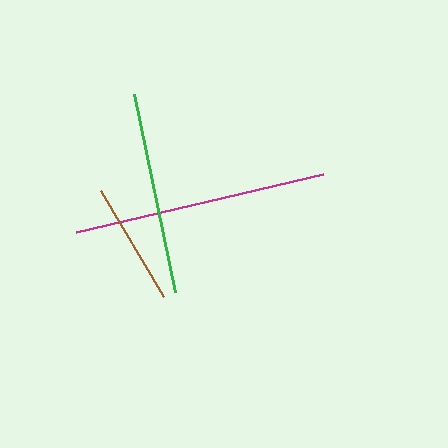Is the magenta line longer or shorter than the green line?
The magenta line is longer than the green line.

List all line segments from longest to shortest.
From longest to shortest: magenta, green, brown.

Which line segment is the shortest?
The brown line is the shortest at approximately 124 pixels.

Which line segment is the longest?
The magenta line is the longest at approximately 253 pixels.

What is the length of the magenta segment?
The magenta segment is approximately 253 pixels long.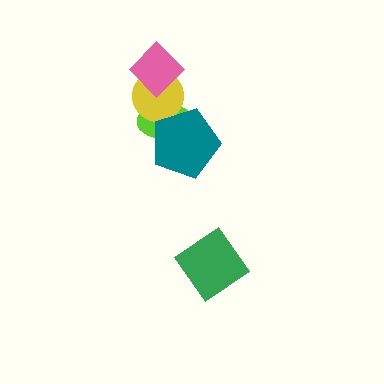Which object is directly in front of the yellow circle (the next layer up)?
The pink diamond is directly in front of the yellow circle.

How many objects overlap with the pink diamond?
1 object overlaps with the pink diamond.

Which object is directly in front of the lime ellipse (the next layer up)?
The yellow circle is directly in front of the lime ellipse.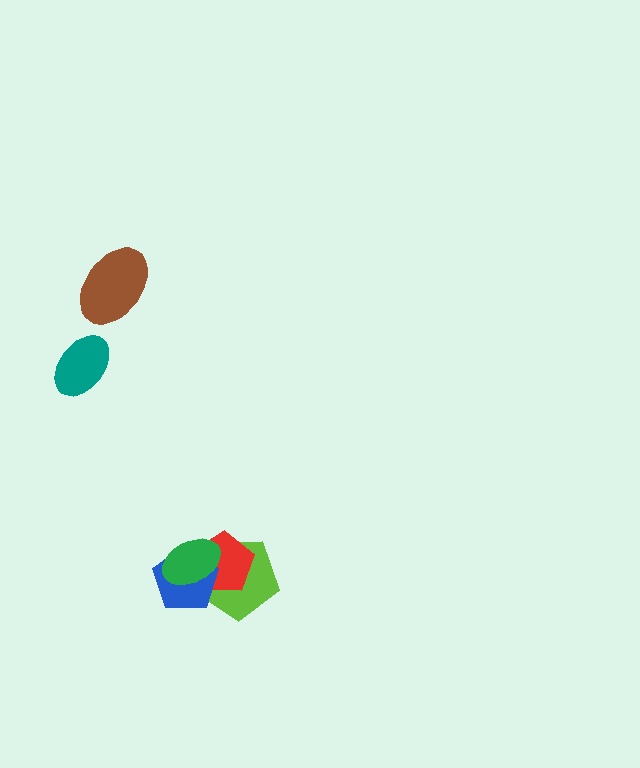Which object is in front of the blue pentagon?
The green ellipse is in front of the blue pentagon.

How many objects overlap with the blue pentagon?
3 objects overlap with the blue pentagon.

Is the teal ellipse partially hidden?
No, no other shape covers it.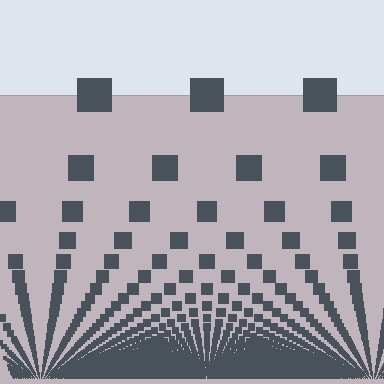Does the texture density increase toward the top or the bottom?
Density increases toward the bottom.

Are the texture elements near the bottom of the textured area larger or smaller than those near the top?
Smaller. The gradient is inverted — elements near the bottom are smaller and denser.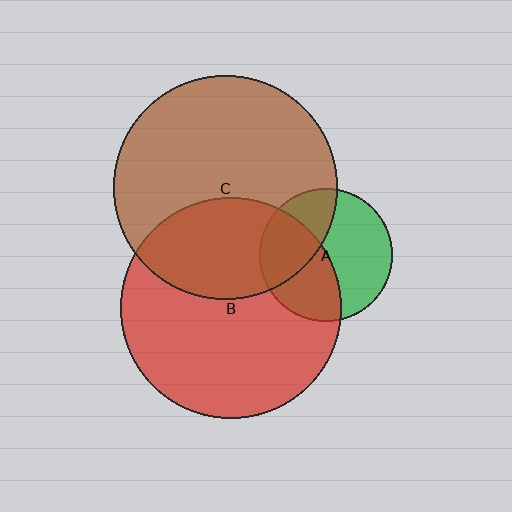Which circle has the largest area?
Circle C (brown).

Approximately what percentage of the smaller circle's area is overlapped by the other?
Approximately 45%.